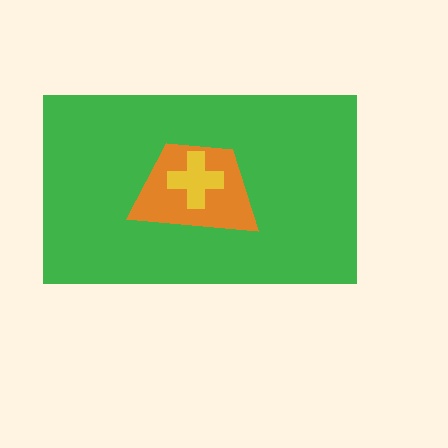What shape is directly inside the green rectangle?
The orange trapezoid.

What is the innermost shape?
The yellow cross.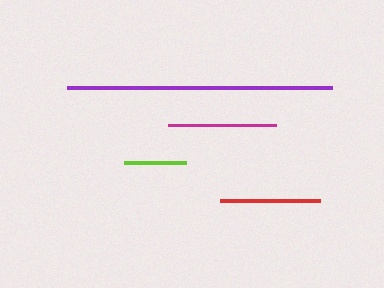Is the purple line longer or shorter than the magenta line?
The purple line is longer than the magenta line.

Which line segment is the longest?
The purple line is the longest at approximately 264 pixels.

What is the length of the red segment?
The red segment is approximately 100 pixels long.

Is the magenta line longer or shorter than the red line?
The magenta line is longer than the red line.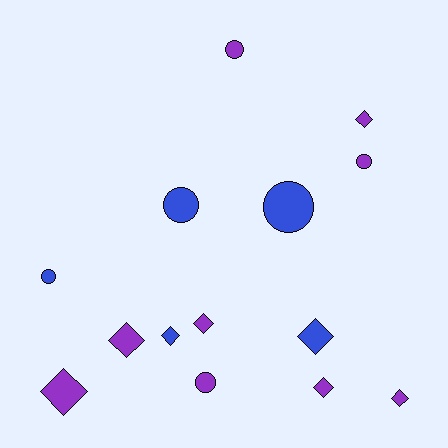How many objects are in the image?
There are 14 objects.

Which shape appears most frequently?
Diamond, with 8 objects.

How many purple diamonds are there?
There are 6 purple diamonds.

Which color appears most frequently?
Purple, with 9 objects.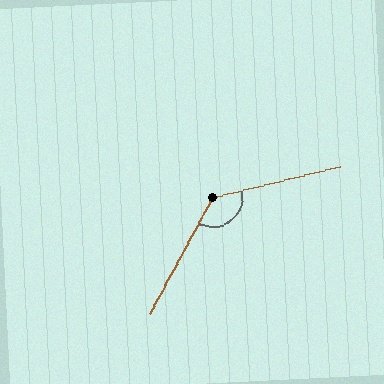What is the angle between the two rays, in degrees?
Approximately 133 degrees.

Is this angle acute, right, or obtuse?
It is obtuse.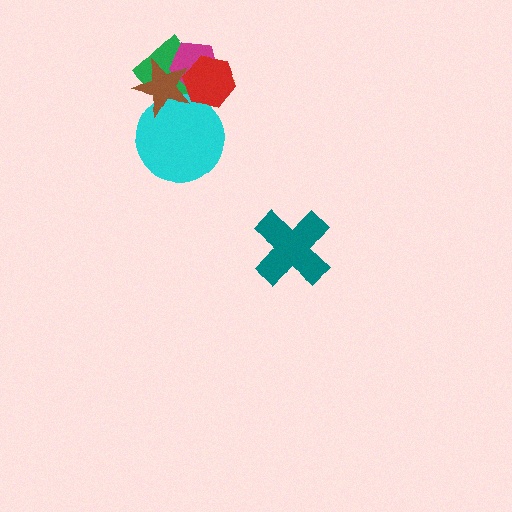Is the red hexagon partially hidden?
No, no other shape covers it.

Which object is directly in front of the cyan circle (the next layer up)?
The brown star is directly in front of the cyan circle.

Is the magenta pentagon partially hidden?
Yes, it is partially covered by another shape.